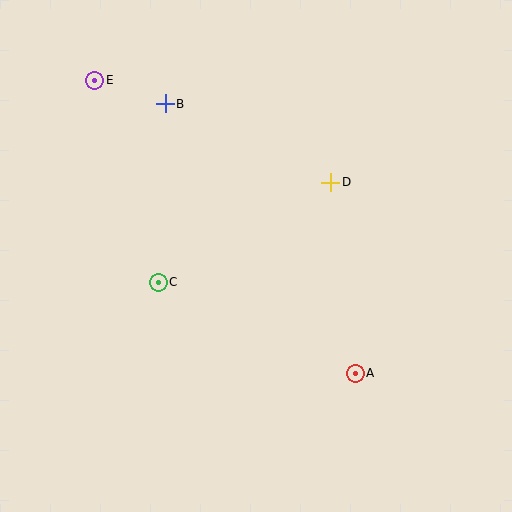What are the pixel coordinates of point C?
Point C is at (158, 282).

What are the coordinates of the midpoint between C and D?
The midpoint between C and D is at (244, 232).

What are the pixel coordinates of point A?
Point A is at (355, 374).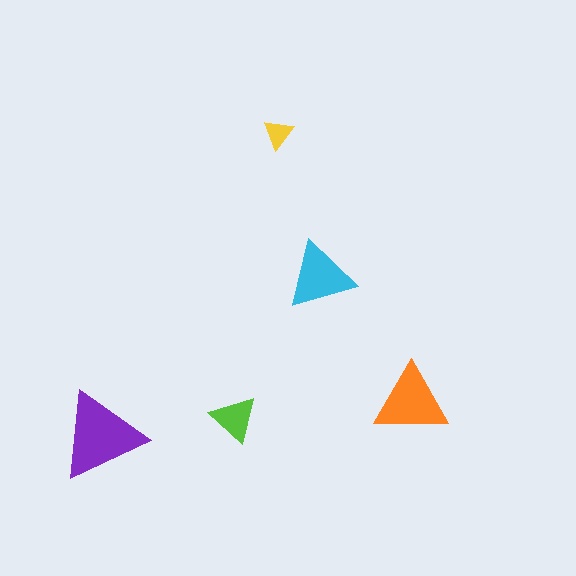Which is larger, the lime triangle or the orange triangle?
The orange one.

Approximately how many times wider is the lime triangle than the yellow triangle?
About 1.5 times wider.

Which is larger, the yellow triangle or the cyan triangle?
The cyan one.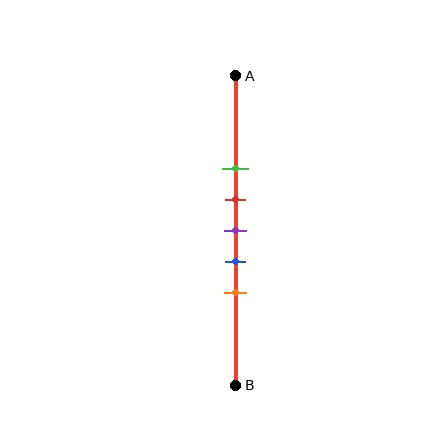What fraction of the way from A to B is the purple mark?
The purple mark is approximately 50% (0.5) of the way from A to B.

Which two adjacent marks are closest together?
The red and purple marks are the closest adjacent pair.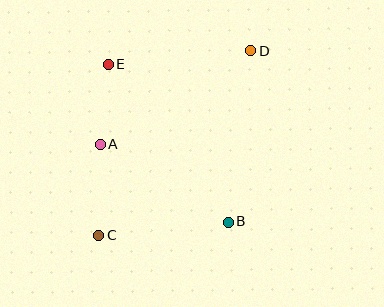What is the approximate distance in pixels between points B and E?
The distance between B and E is approximately 198 pixels.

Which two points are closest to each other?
Points A and E are closest to each other.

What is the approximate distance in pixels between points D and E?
The distance between D and E is approximately 143 pixels.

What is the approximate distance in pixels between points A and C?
The distance between A and C is approximately 91 pixels.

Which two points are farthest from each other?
Points C and D are farthest from each other.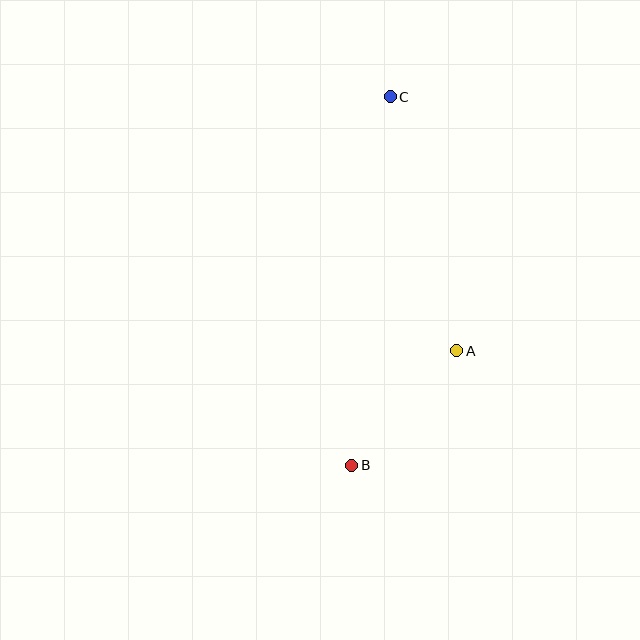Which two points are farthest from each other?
Points B and C are farthest from each other.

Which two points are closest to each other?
Points A and B are closest to each other.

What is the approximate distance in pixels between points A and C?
The distance between A and C is approximately 262 pixels.